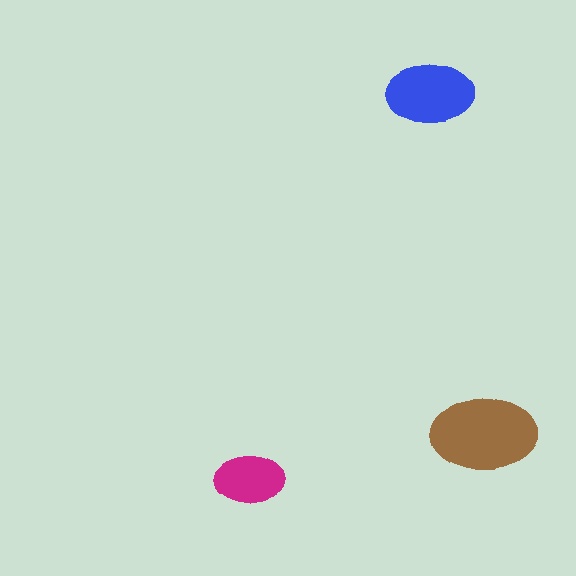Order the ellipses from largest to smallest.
the brown one, the blue one, the magenta one.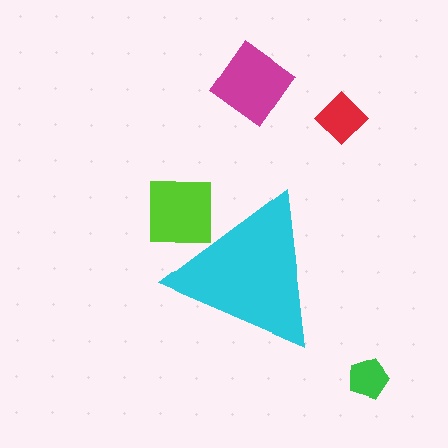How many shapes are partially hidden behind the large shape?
1 shape is partially hidden.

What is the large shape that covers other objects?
A cyan triangle.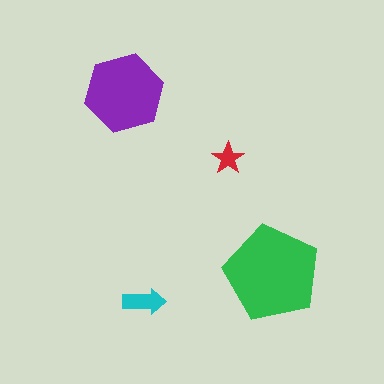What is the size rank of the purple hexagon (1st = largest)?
2nd.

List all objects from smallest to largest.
The red star, the cyan arrow, the purple hexagon, the green pentagon.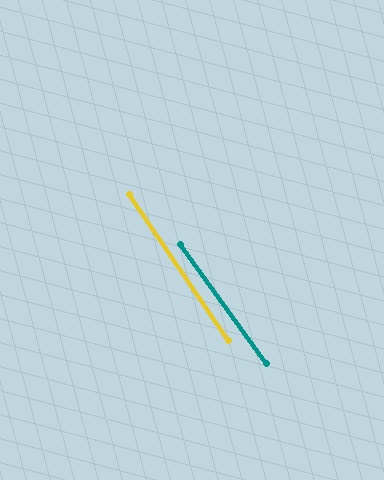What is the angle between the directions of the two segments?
Approximately 1 degree.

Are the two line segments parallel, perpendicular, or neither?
Parallel — their directions differ by only 1.5°.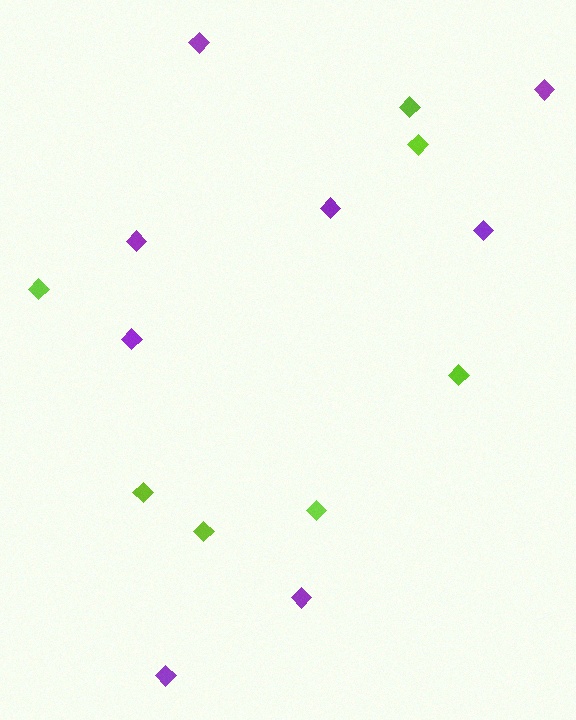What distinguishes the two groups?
There are 2 groups: one group of purple diamonds (8) and one group of lime diamonds (7).